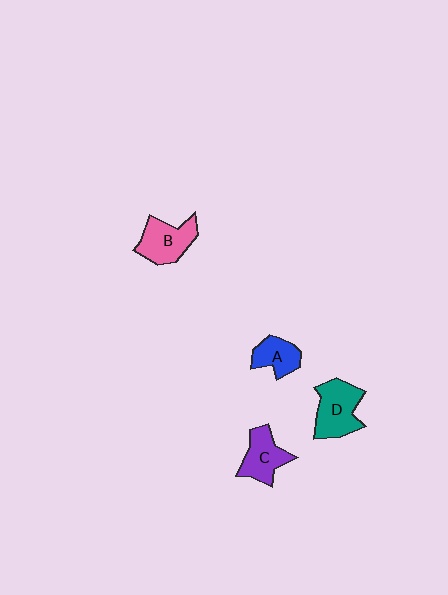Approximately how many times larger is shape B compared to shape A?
Approximately 1.4 times.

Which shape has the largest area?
Shape D (teal).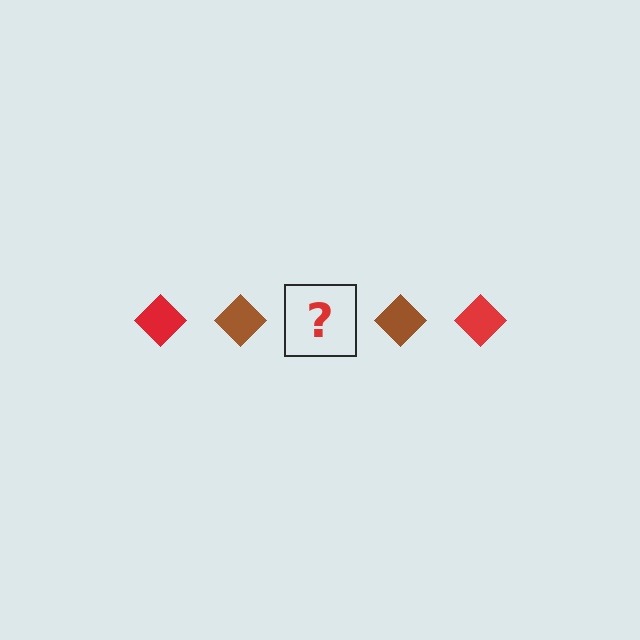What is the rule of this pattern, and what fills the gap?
The rule is that the pattern cycles through red, brown diamonds. The gap should be filled with a red diamond.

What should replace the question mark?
The question mark should be replaced with a red diamond.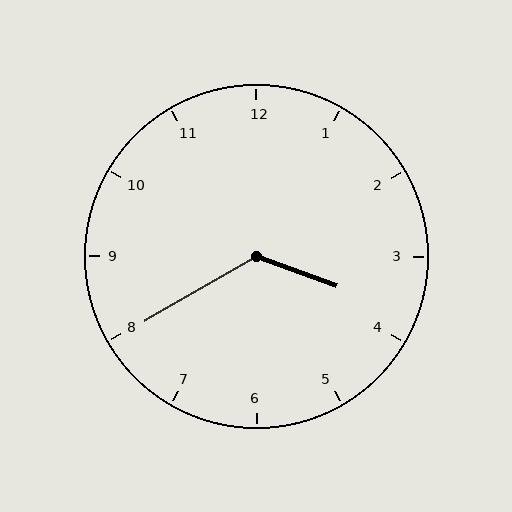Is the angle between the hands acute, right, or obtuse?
It is obtuse.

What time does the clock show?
3:40.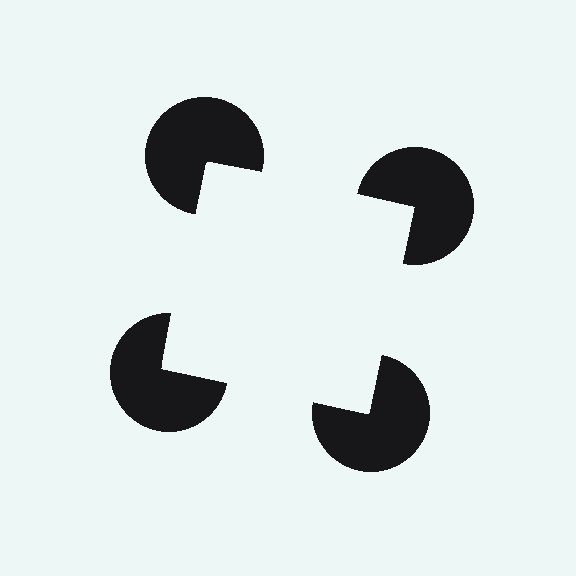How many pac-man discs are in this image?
There are 4 — one at each vertex of the illusory square.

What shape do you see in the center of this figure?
An illusory square — its edges are inferred from the aligned wedge cuts in the pac-man discs, not physically drawn.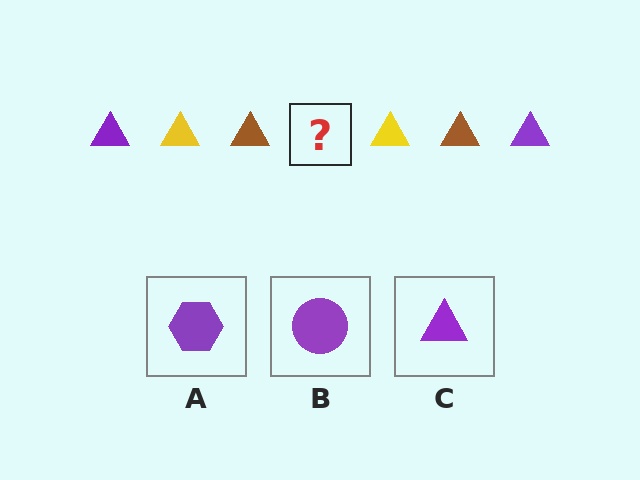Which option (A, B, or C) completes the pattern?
C.